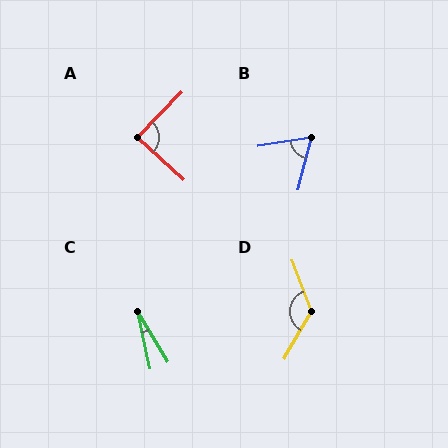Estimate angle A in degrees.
Approximately 88 degrees.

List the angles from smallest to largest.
C (19°), B (66°), A (88°), D (129°).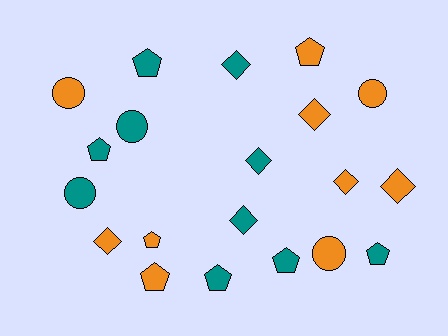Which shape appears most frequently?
Pentagon, with 8 objects.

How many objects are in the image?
There are 20 objects.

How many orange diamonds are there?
There are 4 orange diamonds.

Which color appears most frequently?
Teal, with 10 objects.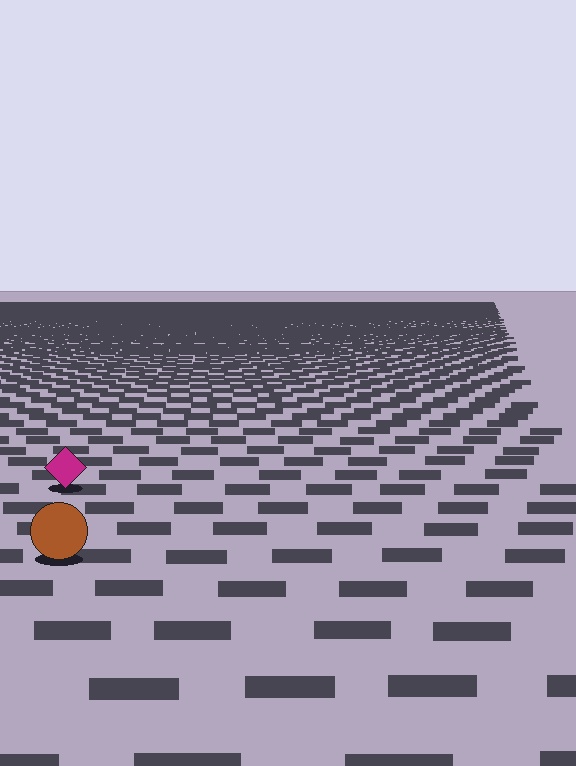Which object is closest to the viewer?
The brown circle is closest. The texture marks near it are larger and more spread out.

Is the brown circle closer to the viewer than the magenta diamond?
Yes. The brown circle is closer — you can tell from the texture gradient: the ground texture is coarser near it.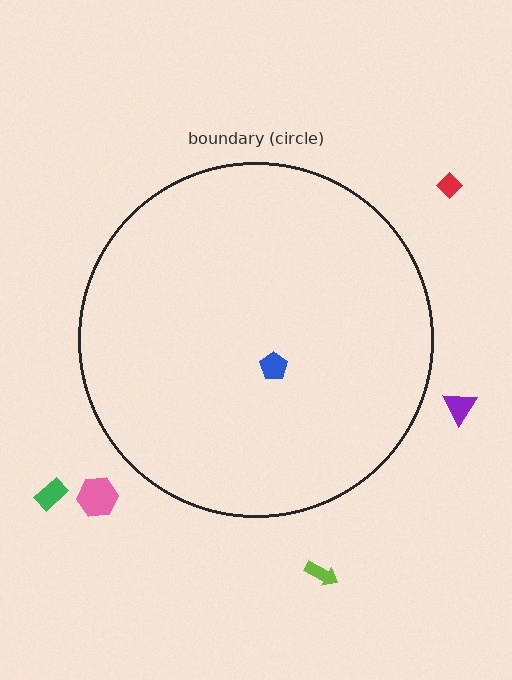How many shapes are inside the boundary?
1 inside, 5 outside.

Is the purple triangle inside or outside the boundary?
Outside.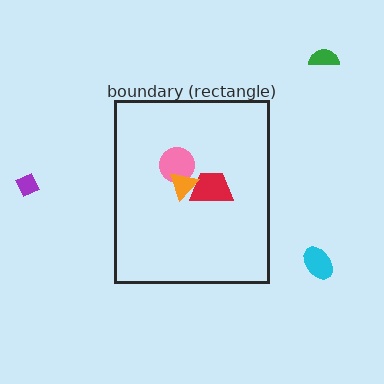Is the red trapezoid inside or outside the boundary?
Inside.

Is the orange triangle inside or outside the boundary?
Inside.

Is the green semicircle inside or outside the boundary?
Outside.